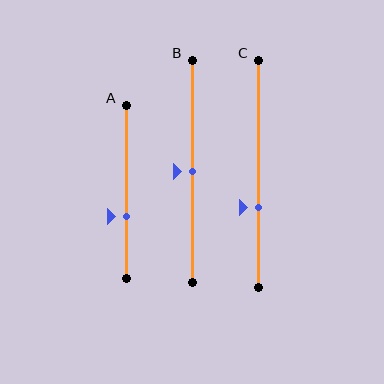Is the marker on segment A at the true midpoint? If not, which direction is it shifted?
No, the marker on segment A is shifted downward by about 14% of the segment length.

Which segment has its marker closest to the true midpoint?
Segment B has its marker closest to the true midpoint.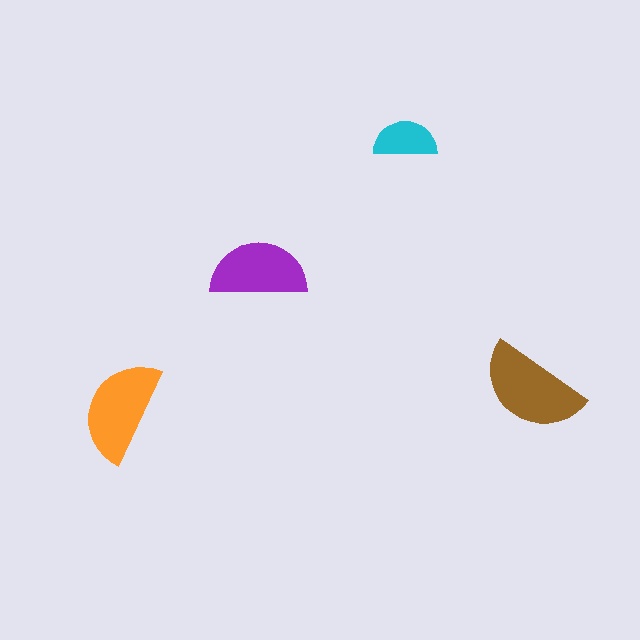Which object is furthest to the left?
The orange semicircle is leftmost.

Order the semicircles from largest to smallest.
the brown one, the orange one, the purple one, the cyan one.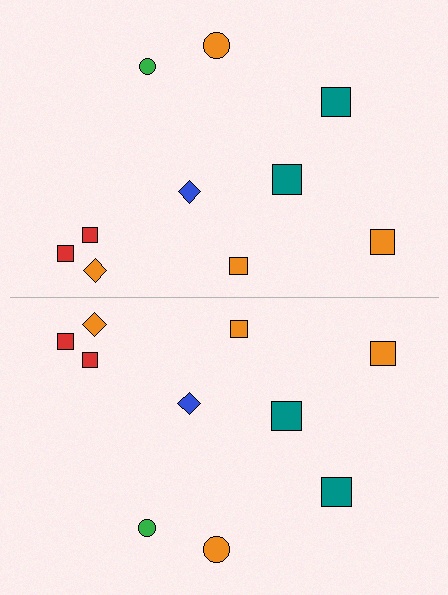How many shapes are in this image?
There are 20 shapes in this image.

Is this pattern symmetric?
Yes, this pattern has bilateral (reflection) symmetry.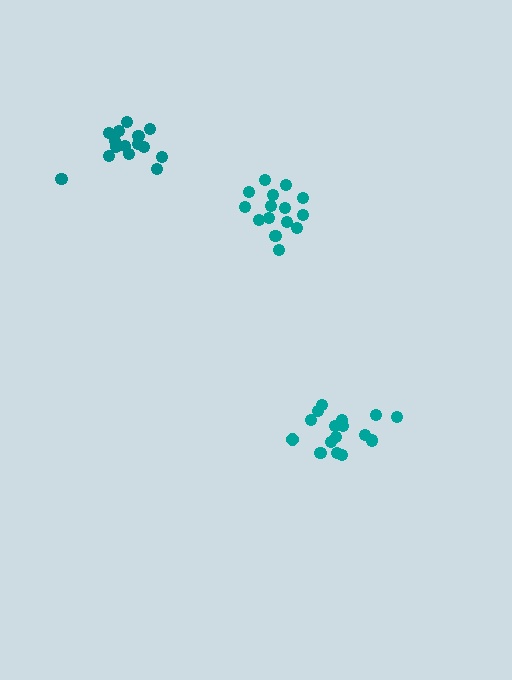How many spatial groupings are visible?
There are 3 spatial groupings.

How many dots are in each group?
Group 1: 15 dots, Group 2: 16 dots, Group 3: 15 dots (46 total).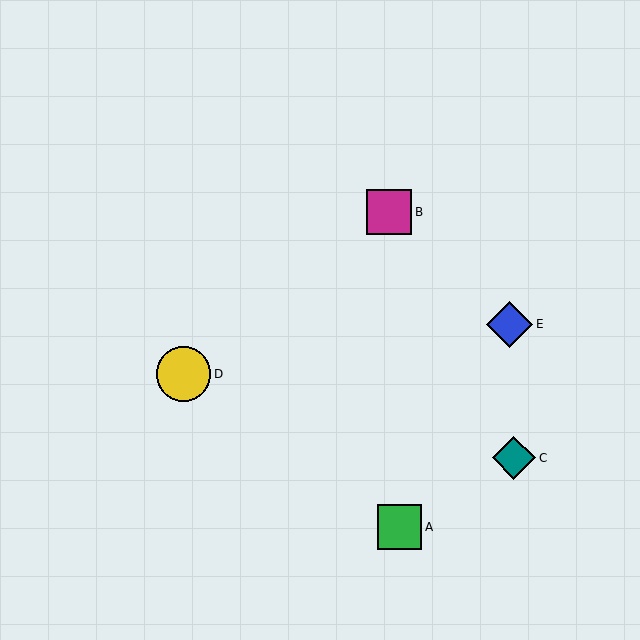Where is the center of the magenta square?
The center of the magenta square is at (389, 212).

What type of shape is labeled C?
Shape C is a teal diamond.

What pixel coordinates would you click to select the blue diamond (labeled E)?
Click at (510, 324) to select the blue diamond E.